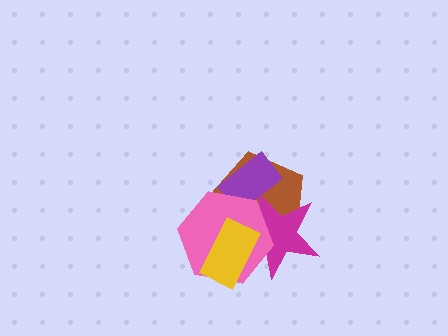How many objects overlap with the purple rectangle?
3 objects overlap with the purple rectangle.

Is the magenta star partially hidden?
Yes, it is partially covered by another shape.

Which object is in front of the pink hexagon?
The yellow rectangle is in front of the pink hexagon.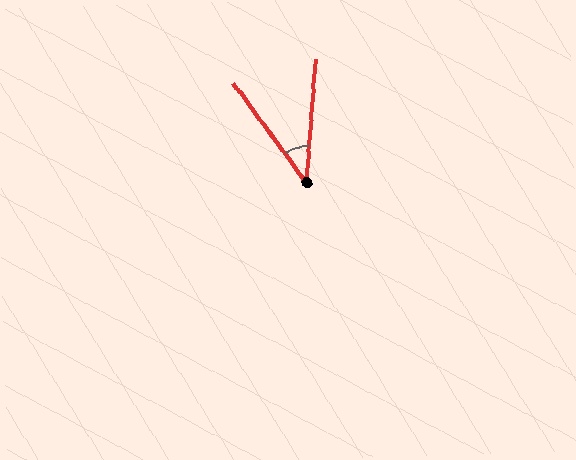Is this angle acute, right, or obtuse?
It is acute.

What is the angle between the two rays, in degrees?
Approximately 41 degrees.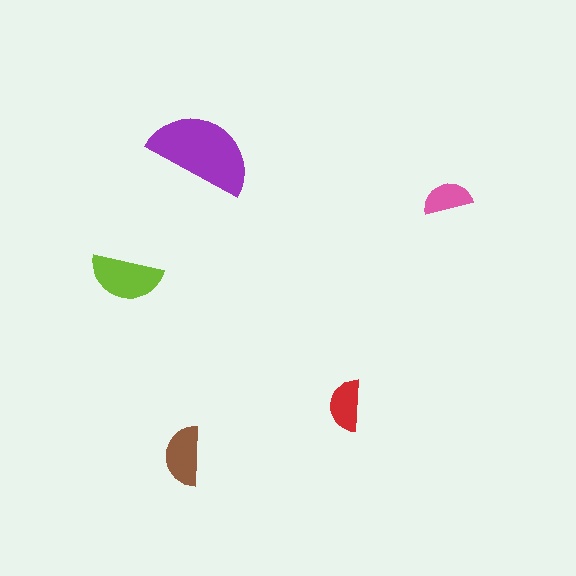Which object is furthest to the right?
The pink semicircle is rightmost.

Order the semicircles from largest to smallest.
the purple one, the lime one, the brown one, the red one, the pink one.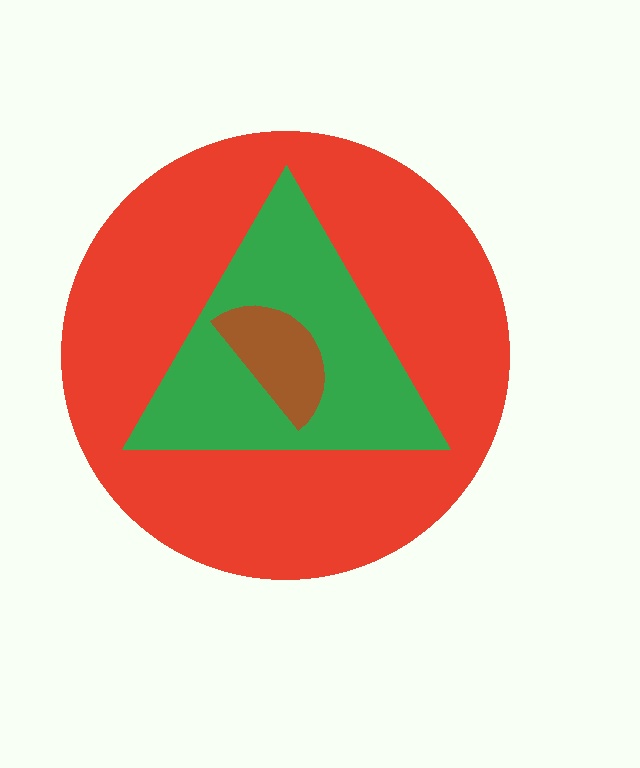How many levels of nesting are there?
3.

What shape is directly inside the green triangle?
The brown semicircle.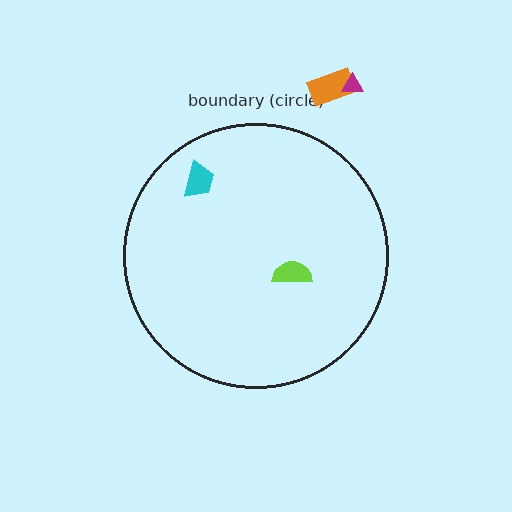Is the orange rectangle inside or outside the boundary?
Outside.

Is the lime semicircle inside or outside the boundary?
Inside.